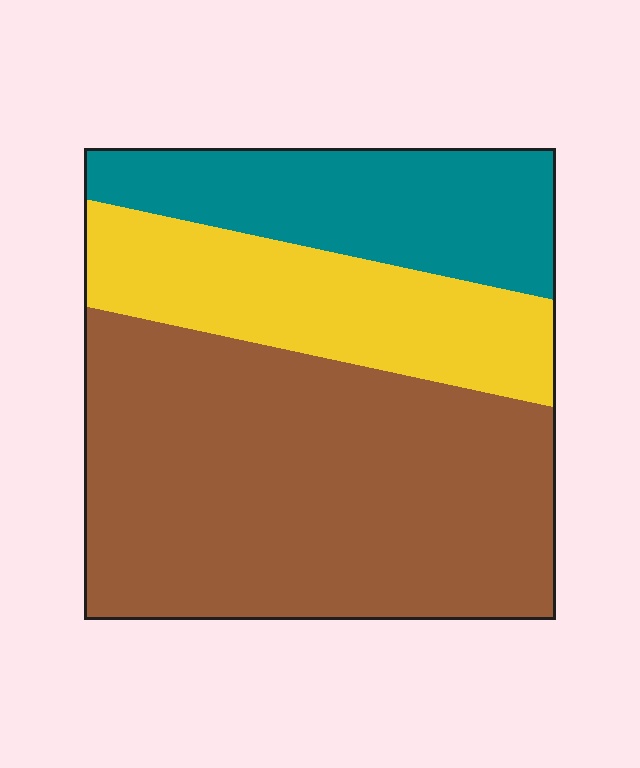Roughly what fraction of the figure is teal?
Teal takes up between a sixth and a third of the figure.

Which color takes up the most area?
Brown, at roughly 55%.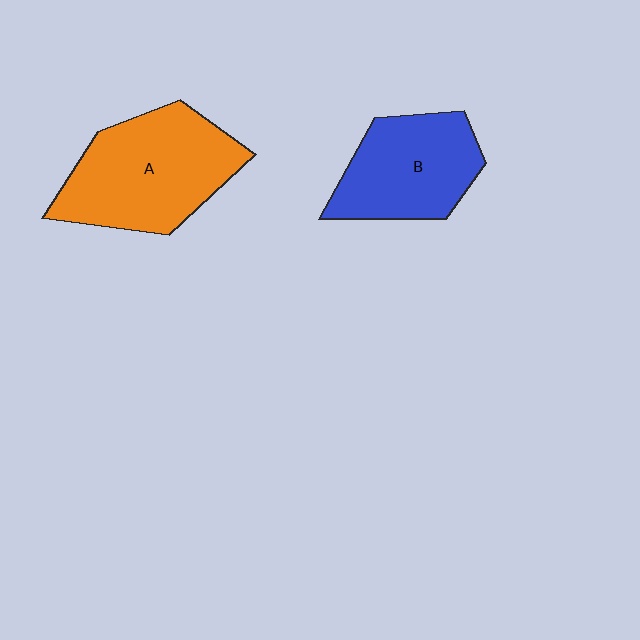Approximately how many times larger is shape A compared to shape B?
Approximately 1.3 times.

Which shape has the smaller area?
Shape B (blue).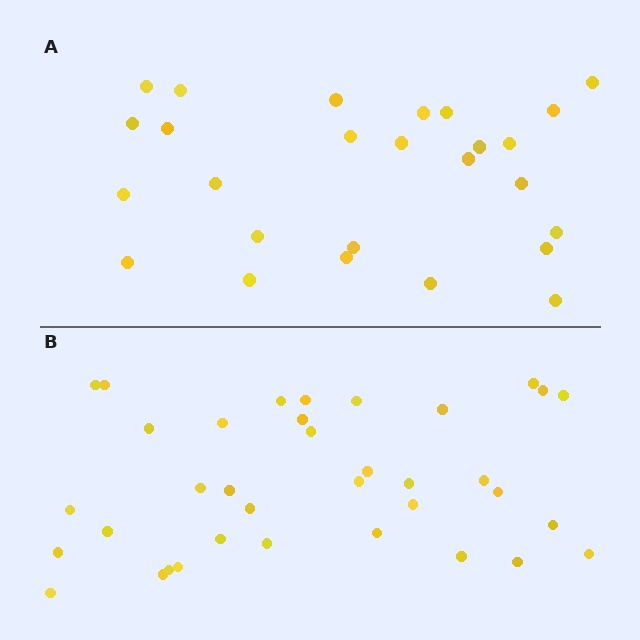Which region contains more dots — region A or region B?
Region B (the bottom region) has more dots.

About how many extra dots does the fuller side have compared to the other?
Region B has roughly 10 or so more dots than region A.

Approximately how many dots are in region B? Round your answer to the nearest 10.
About 40 dots. (The exact count is 36, which rounds to 40.)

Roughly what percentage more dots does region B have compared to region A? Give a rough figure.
About 40% more.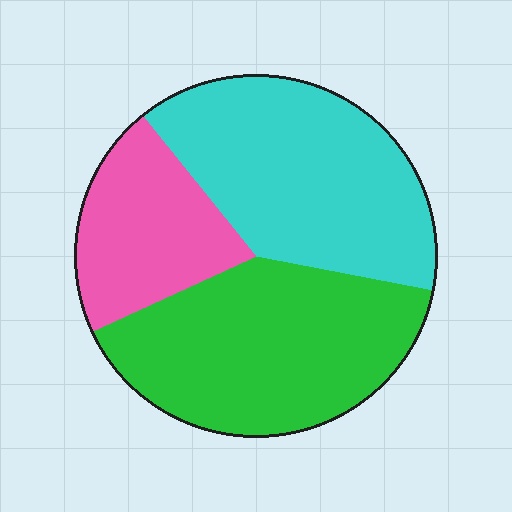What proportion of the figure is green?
Green covers around 40% of the figure.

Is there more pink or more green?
Green.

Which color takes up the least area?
Pink, at roughly 20%.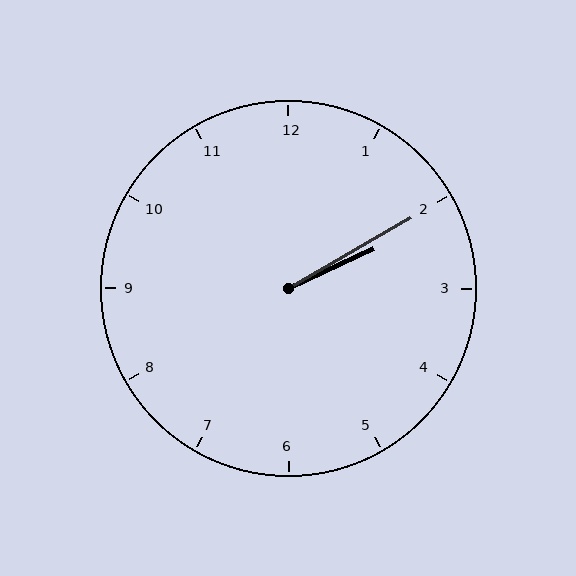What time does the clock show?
2:10.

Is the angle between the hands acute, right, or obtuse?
It is acute.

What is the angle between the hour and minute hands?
Approximately 5 degrees.